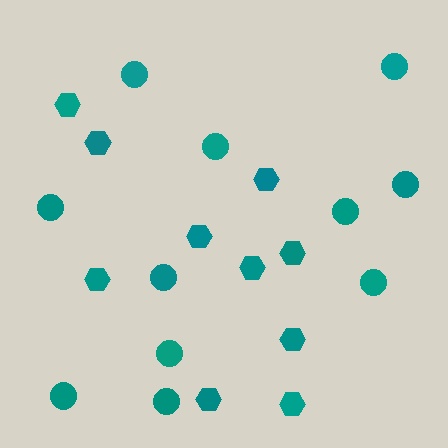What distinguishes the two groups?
There are 2 groups: one group of hexagons (10) and one group of circles (11).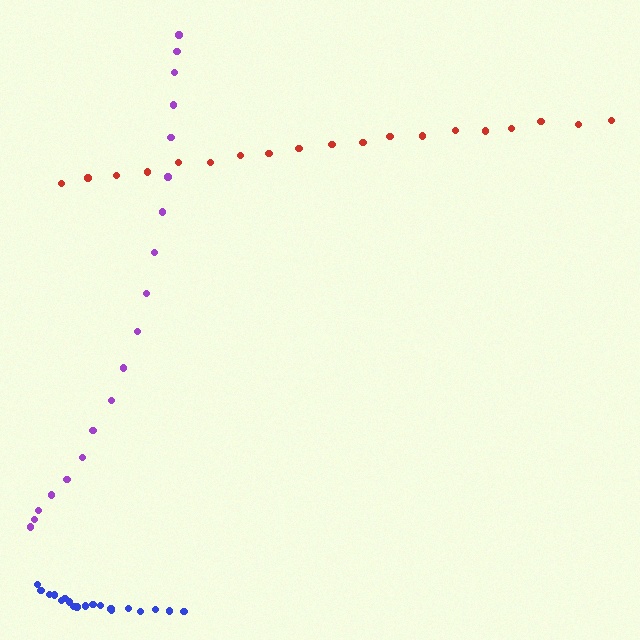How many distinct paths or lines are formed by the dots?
There are 3 distinct paths.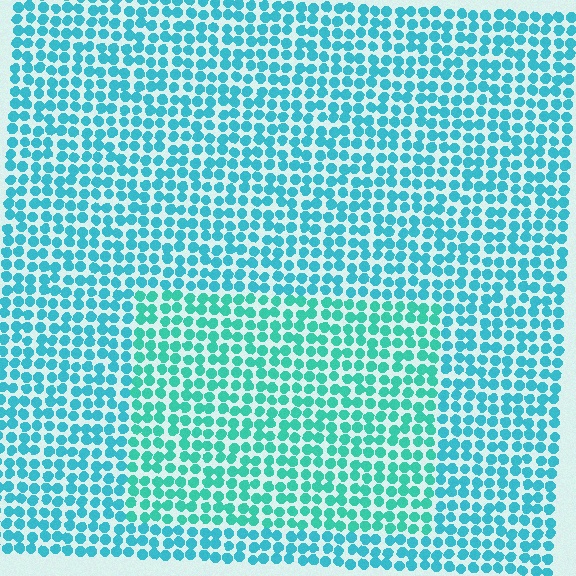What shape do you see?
I see a rectangle.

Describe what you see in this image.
The image is filled with small cyan elements in a uniform arrangement. A rectangle-shaped region is visible where the elements are tinted to a slightly different hue, forming a subtle color boundary.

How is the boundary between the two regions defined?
The boundary is defined purely by a slight shift in hue (about 21 degrees). Spacing, size, and orientation are identical on both sides.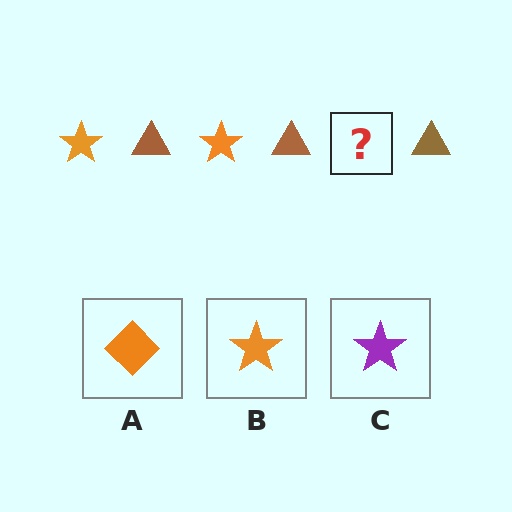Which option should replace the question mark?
Option B.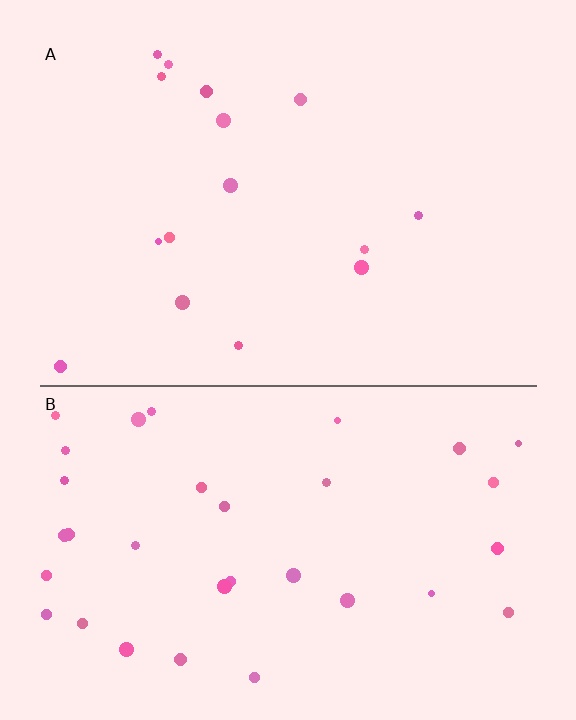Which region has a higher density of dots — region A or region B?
B (the bottom).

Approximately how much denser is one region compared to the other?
Approximately 2.2× — region B over region A.